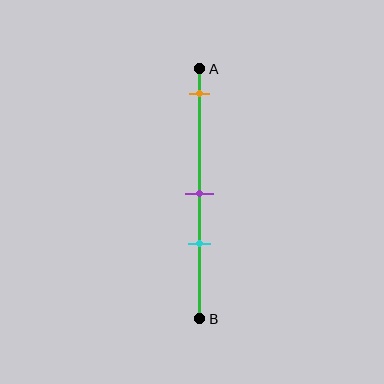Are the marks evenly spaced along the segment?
No, the marks are not evenly spaced.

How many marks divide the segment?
There are 3 marks dividing the segment.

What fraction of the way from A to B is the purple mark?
The purple mark is approximately 50% (0.5) of the way from A to B.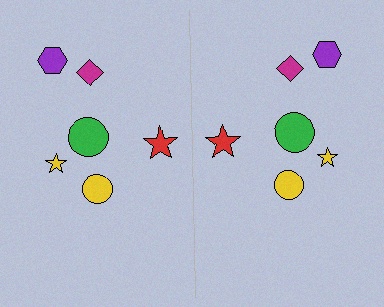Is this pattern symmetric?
Yes, this pattern has bilateral (reflection) symmetry.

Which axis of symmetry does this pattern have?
The pattern has a vertical axis of symmetry running through the center of the image.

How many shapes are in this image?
There are 12 shapes in this image.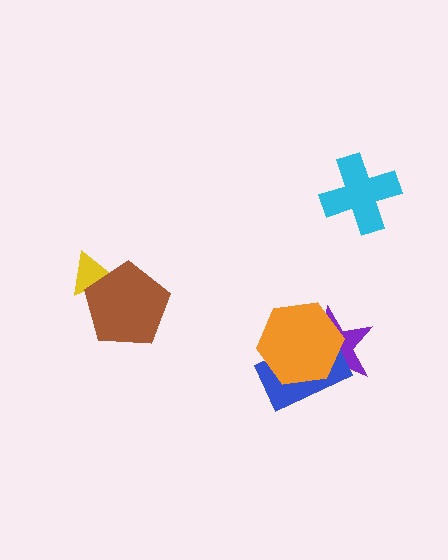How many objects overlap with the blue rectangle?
2 objects overlap with the blue rectangle.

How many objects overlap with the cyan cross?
0 objects overlap with the cyan cross.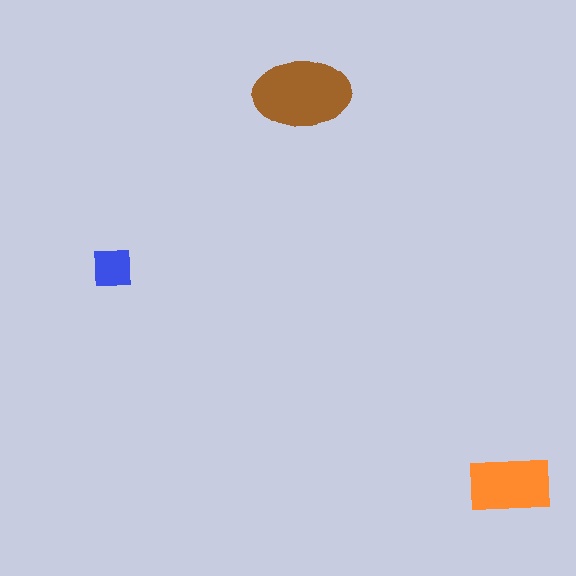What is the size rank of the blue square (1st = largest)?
3rd.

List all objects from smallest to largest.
The blue square, the orange rectangle, the brown ellipse.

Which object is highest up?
The brown ellipse is topmost.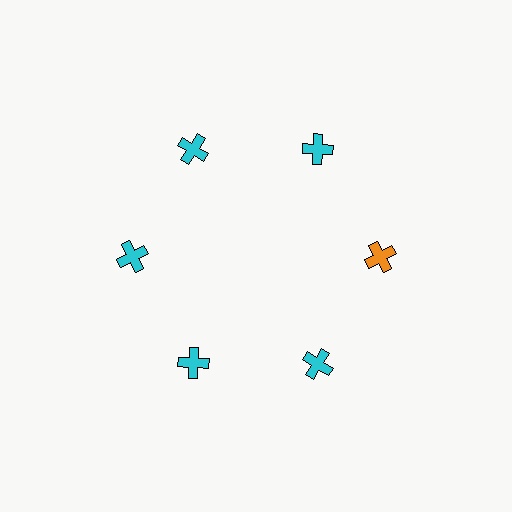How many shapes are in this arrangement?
There are 6 shapes arranged in a ring pattern.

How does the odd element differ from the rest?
It has a different color: orange instead of cyan.